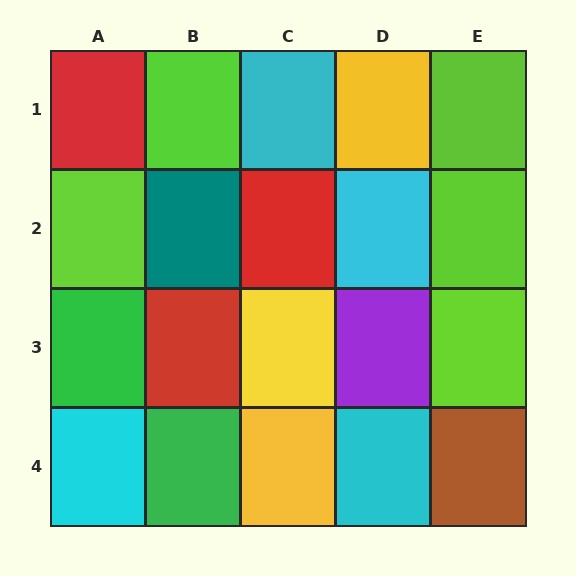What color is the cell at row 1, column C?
Cyan.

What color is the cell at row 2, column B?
Teal.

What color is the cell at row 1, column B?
Lime.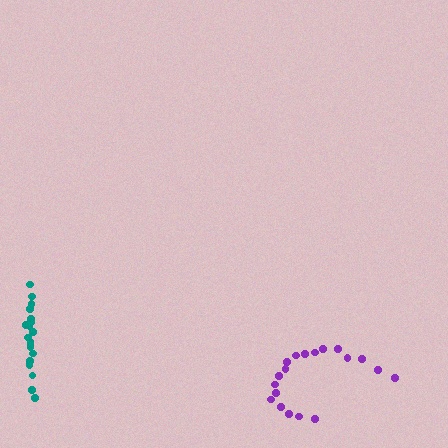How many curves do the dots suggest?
There are 2 distinct paths.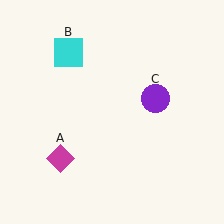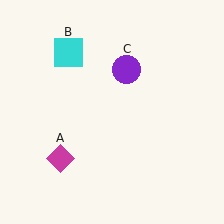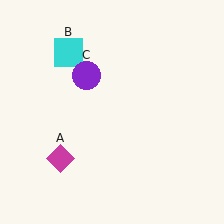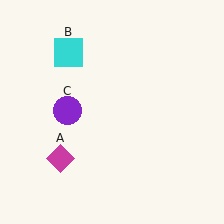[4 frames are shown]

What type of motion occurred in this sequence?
The purple circle (object C) rotated counterclockwise around the center of the scene.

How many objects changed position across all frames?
1 object changed position: purple circle (object C).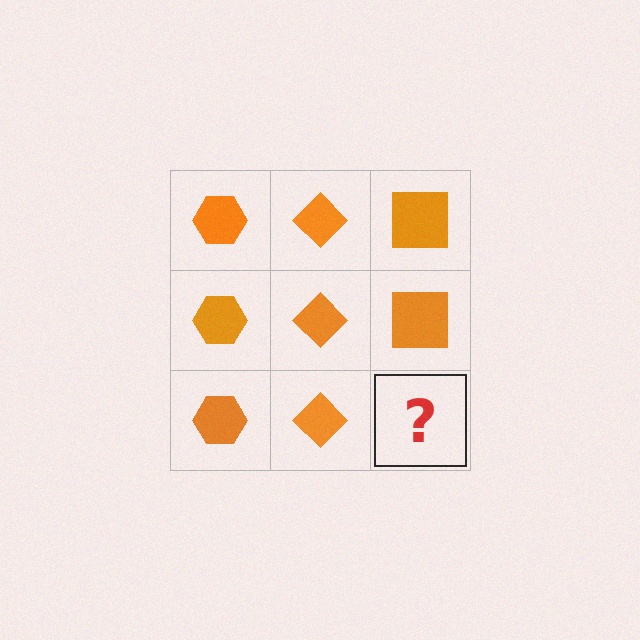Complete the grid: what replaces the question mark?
The question mark should be replaced with an orange square.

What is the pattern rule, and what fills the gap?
The rule is that each column has a consistent shape. The gap should be filled with an orange square.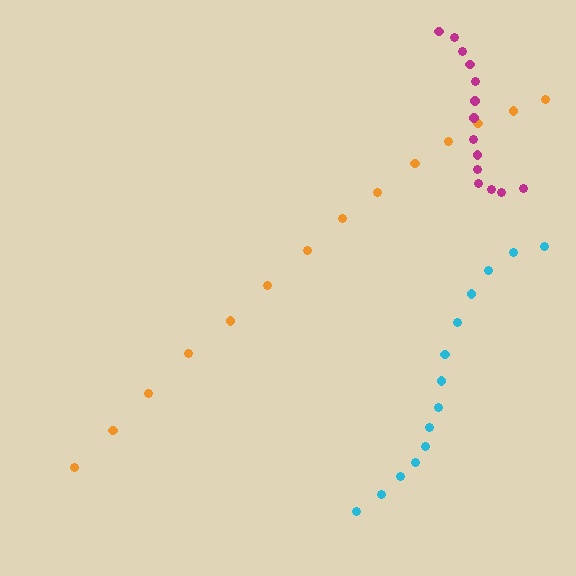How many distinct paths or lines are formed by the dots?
There are 3 distinct paths.